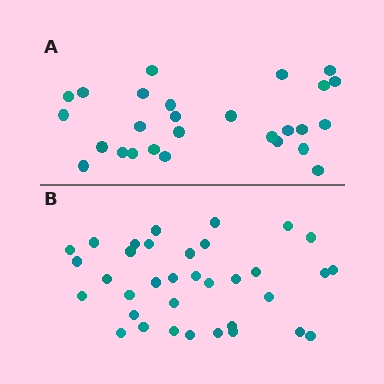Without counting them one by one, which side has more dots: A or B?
Region B (the bottom region) has more dots.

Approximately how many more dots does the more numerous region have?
Region B has roughly 8 or so more dots than region A.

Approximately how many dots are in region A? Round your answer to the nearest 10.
About 30 dots. (The exact count is 27, which rounds to 30.)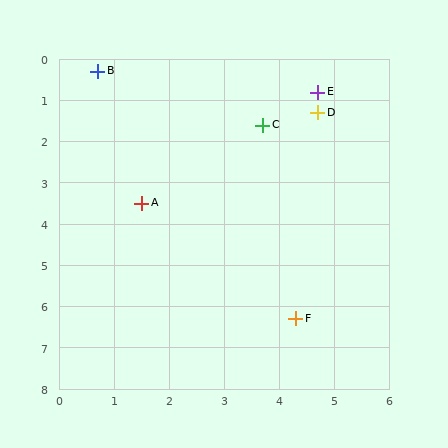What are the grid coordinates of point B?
Point B is at approximately (0.7, 0.3).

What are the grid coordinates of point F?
Point F is at approximately (4.3, 6.3).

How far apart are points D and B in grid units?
Points D and B are about 4.1 grid units apart.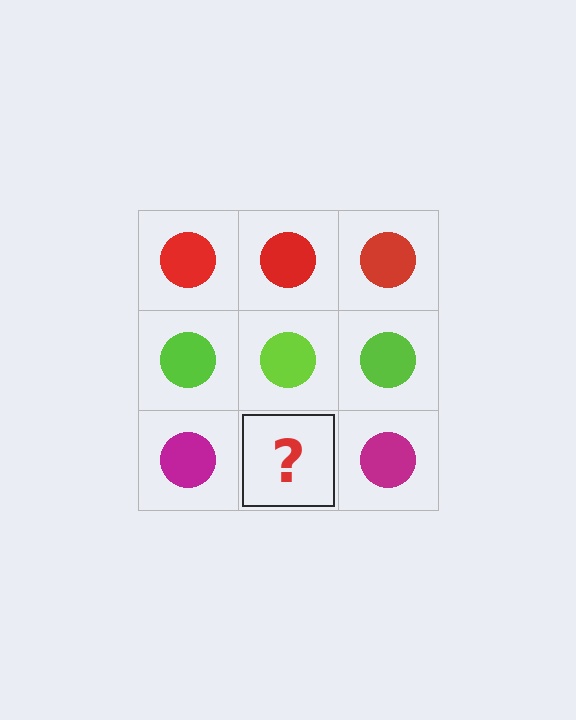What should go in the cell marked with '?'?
The missing cell should contain a magenta circle.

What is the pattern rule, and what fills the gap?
The rule is that each row has a consistent color. The gap should be filled with a magenta circle.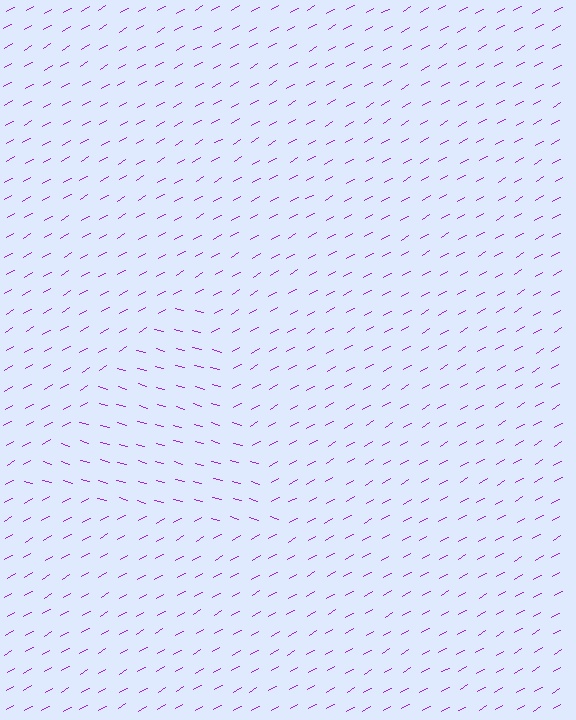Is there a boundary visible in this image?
Yes, there is a texture boundary formed by a change in line orientation.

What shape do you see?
I see a triangle.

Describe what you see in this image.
The image is filled with small purple line segments. A triangle region in the image has lines oriented differently from the surrounding lines, creating a visible texture boundary.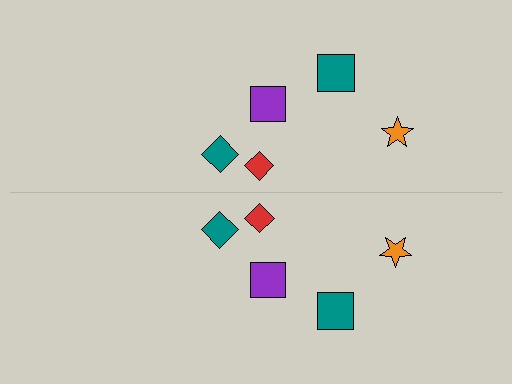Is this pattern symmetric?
Yes, this pattern has bilateral (reflection) symmetry.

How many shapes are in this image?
There are 10 shapes in this image.